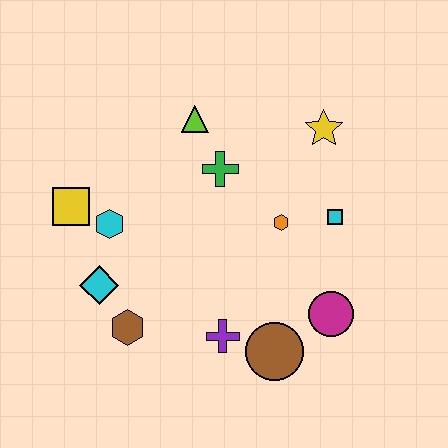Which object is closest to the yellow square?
The cyan hexagon is closest to the yellow square.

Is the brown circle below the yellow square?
Yes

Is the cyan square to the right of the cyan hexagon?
Yes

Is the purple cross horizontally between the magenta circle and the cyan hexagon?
Yes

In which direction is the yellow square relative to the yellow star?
The yellow square is to the left of the yellow star.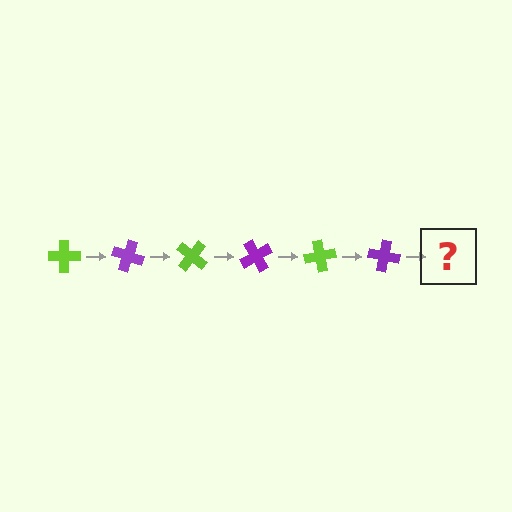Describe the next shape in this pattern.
It should be a lime cross, rotated 120 degrees from the start.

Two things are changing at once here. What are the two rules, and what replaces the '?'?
The two rules are that it rotates 20 degrees each step and the color cycles through lime and purple. The '?' should be a lime cross, rotated 120 degrees from the start.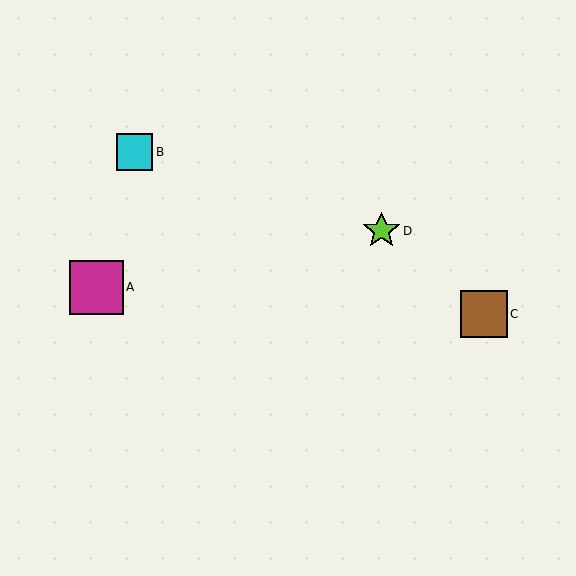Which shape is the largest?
The magenta square (labeled A) is the largest.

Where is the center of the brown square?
The center of the brown square is at (484, 314).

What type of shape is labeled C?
Shape C is a brown square.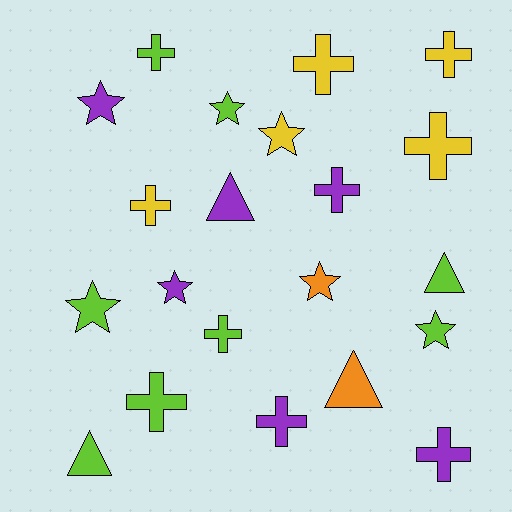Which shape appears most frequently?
Cross, with 10 objects.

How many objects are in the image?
There are 21 objects.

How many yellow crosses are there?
There are 4 yellow crosses.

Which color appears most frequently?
Lime, with 8 objects.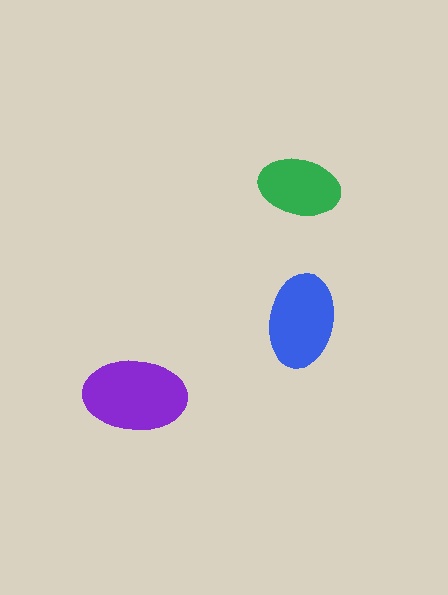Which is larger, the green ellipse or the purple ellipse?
The purple one.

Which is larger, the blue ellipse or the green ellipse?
The blue one.